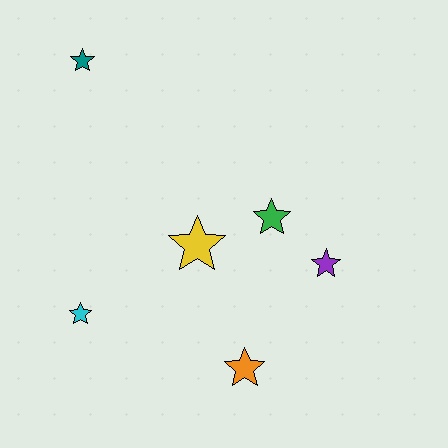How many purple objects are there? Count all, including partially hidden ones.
There is 1 purple object.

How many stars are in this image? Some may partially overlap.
There are 6 stars.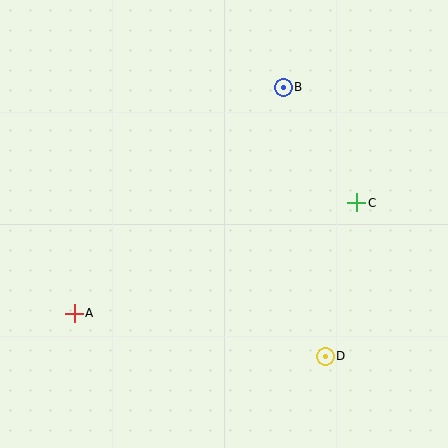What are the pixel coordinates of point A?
Point A is at (74, 313).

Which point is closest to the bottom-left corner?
Point A is closest to the bottom-left corner.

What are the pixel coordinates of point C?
Point C is at (357, 203).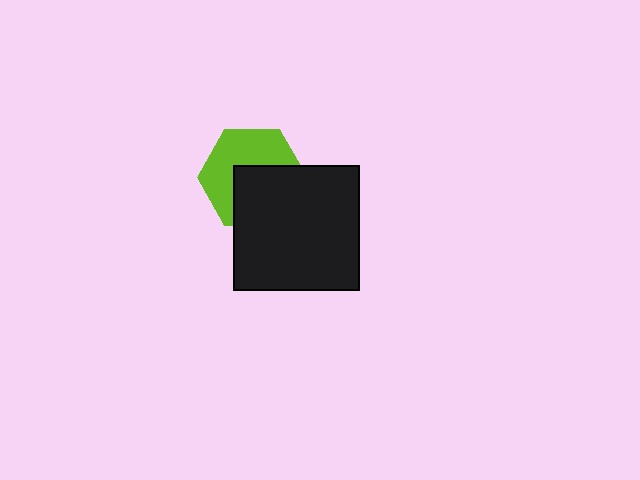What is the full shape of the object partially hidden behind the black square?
The partially hidden object is a lime hexagon.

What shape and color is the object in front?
The object in front is a black square.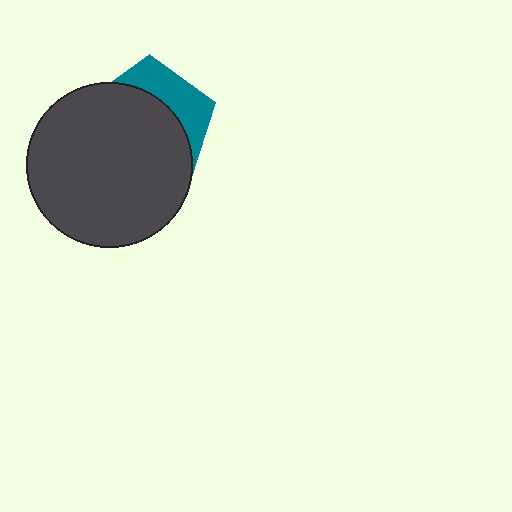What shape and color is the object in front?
The object in front is a dark gray circle.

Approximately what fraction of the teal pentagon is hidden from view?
Roughly 70% of the teal pentagon is hidden behind the dark gray circle.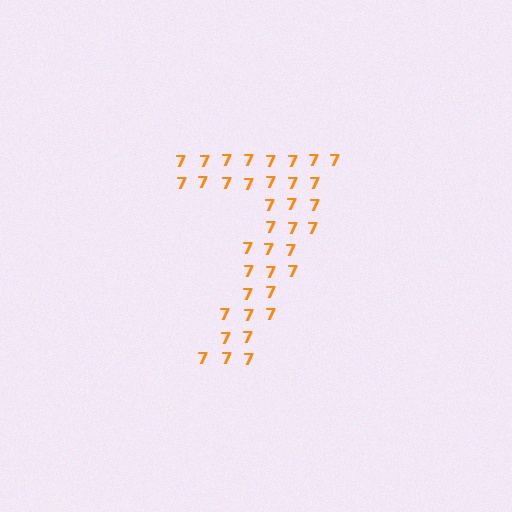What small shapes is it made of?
It is made of small digit 7's.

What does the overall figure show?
The overall figure shows the digit 7.